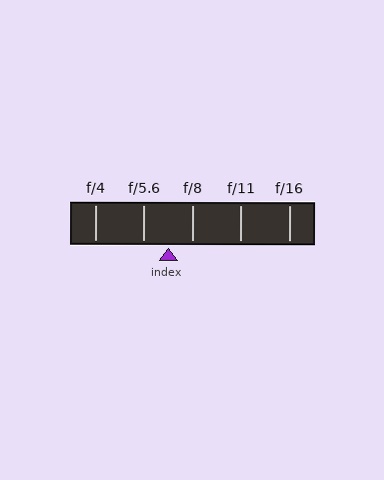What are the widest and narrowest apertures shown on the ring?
The widest aperture shown is f/4 and the narrowest is f/16.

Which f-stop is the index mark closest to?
The index mark is closest to f/8.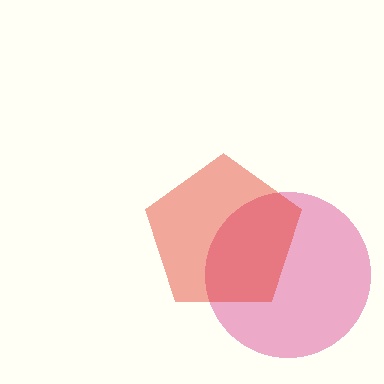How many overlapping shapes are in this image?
There are 2 overlapping shapes in the image.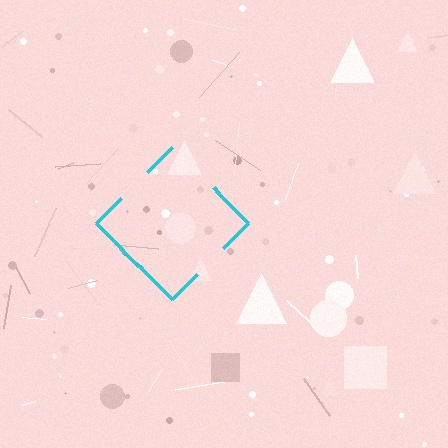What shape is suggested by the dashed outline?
The dashed outline suggests a diamond.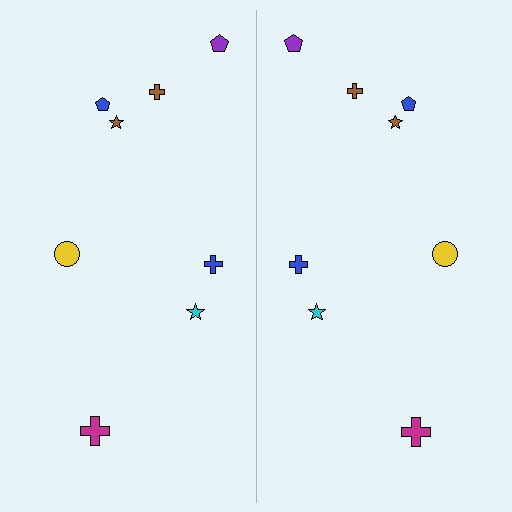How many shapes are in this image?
There are 16 shapes in this image.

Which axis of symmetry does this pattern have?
The pattern has a vertical axis of symmetry running through the center of the image.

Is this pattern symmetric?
Yes, this pattern has bilateral (reflection) symmetry.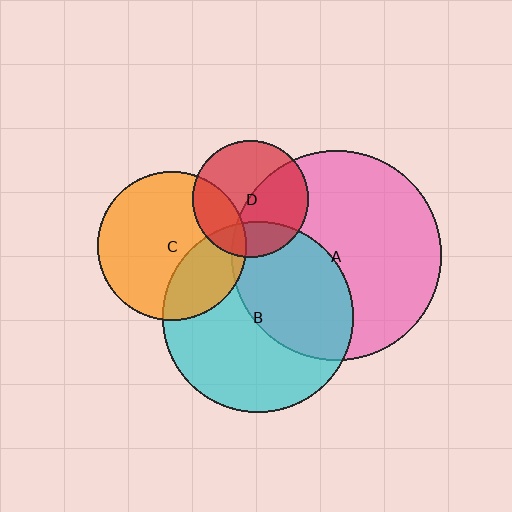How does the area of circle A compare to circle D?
Approximately 3.2 times.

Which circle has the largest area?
Circle A (pink).